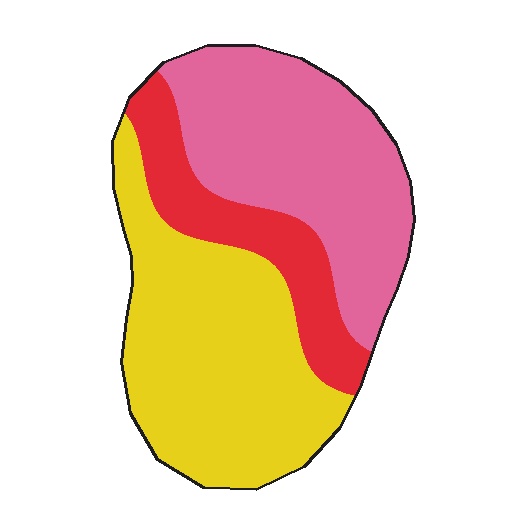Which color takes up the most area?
Yellow, at roughly 45%.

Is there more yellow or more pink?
Yellow.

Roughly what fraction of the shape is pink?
Pink takes up about three eighths (3/8) of the shape.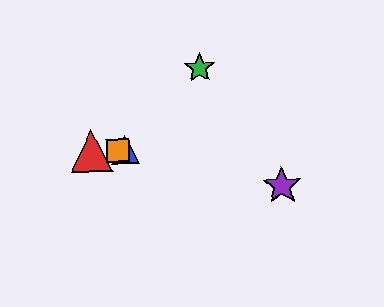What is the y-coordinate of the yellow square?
The yellow square is at y≈150.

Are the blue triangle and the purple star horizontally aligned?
No, the blue triangle is at y≈150 and the purple star is at y≈186.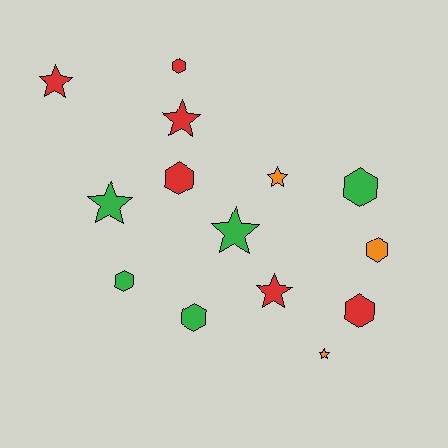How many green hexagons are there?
There are 3 green hexagons.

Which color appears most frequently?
Red, with 6 objects.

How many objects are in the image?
There are 14 objects.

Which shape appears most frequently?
Star, with 7 objects.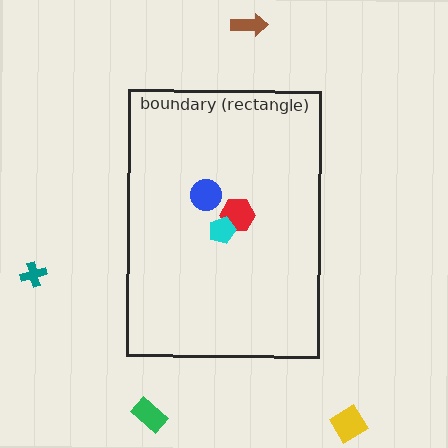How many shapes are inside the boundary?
3 inside, 4 outside.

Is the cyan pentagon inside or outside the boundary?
Inside.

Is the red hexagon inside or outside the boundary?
Inside.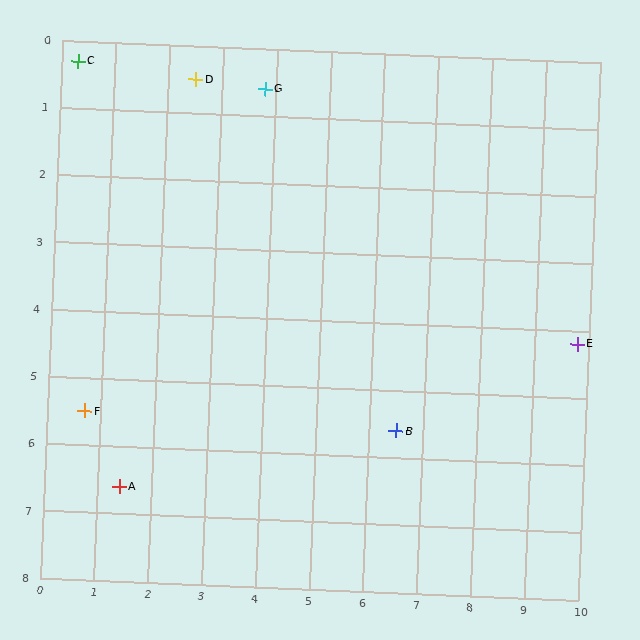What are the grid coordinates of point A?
Point A is at approximately (1.4, 6.6).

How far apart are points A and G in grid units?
Points A and G are about 6.5 grid units apart.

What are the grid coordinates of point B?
Point B is at approximately (6.5, 5.6).